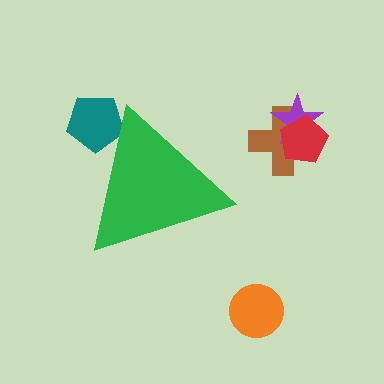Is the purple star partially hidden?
No, the purple star is fully visible.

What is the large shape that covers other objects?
A green triangle.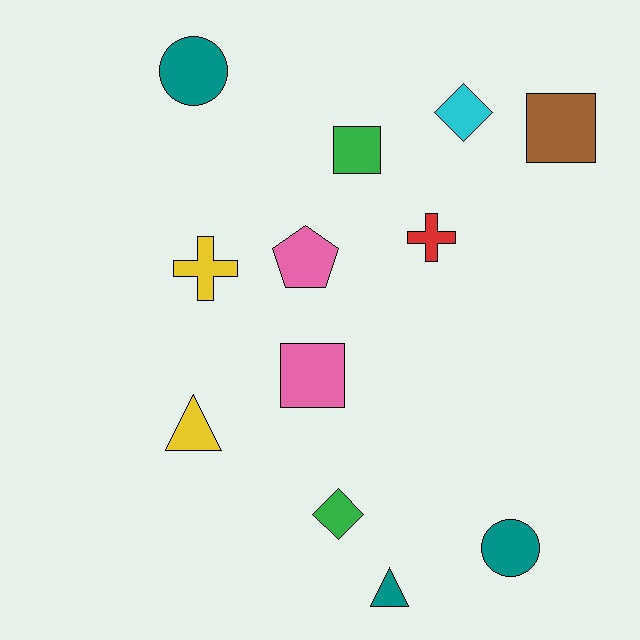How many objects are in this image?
There are 12 objects.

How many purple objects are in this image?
There are no purple objects.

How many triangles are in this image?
There are 2 triangles.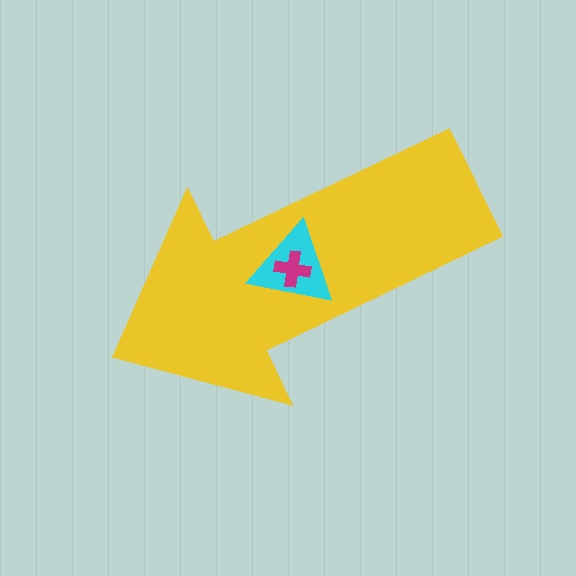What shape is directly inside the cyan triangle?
The magenta cross.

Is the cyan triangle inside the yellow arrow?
Yes.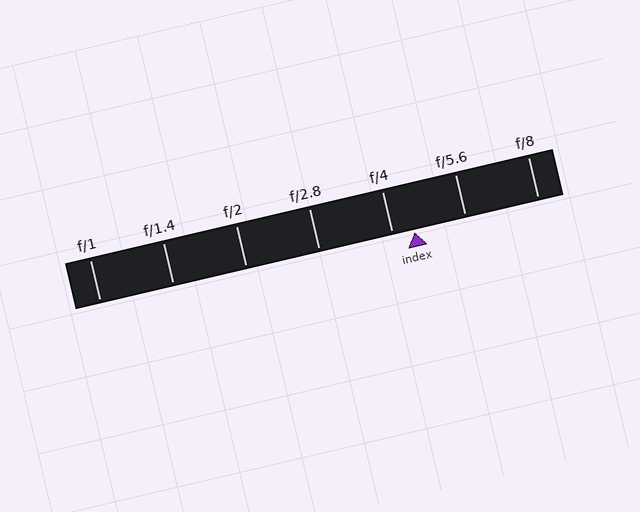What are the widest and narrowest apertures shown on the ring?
The widest aperture shown is f/1 and the narrowest is f/8.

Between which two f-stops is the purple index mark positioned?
The index mark is between f/4 and f/5.6.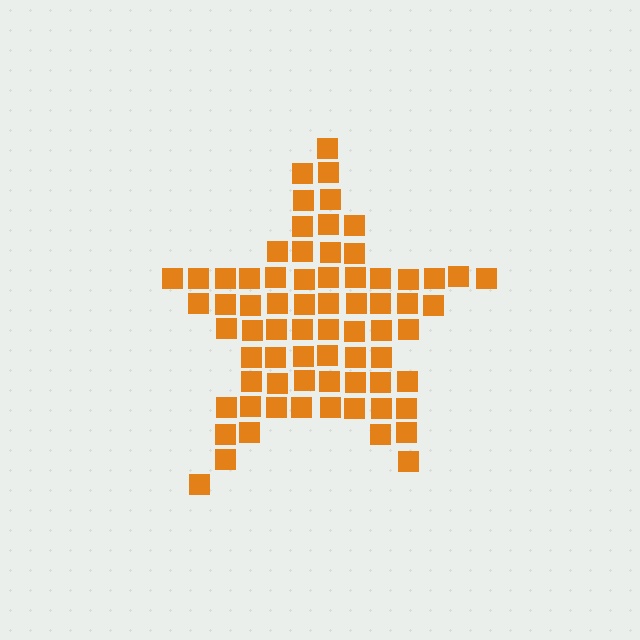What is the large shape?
The large shape is a star.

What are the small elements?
The small elements are squares.